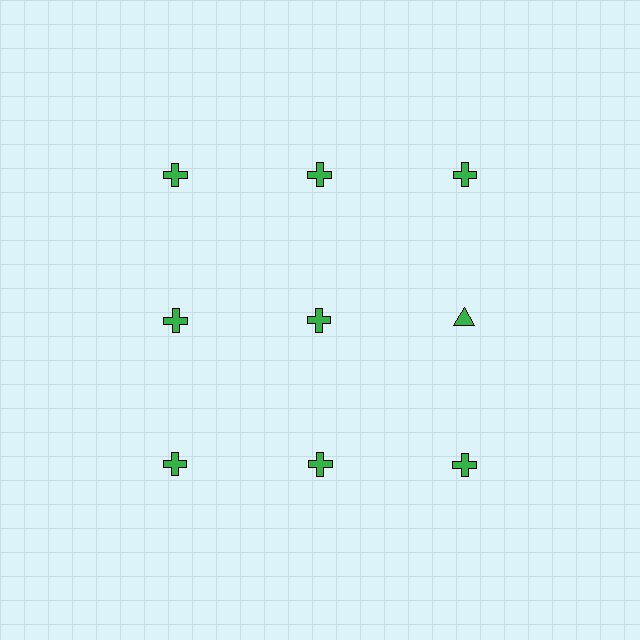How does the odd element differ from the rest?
It has a different shape: triangle instead of cross.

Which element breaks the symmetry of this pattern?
The green triangle in the second row, center column breaks the symmetry. All other shapes are green crosses.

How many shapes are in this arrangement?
There are 9 shapes arranged in a grid pattern.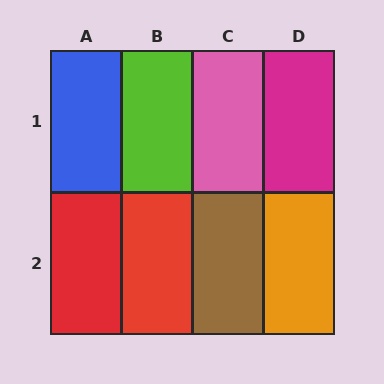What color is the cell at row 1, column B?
Lime.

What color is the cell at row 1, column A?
Blue.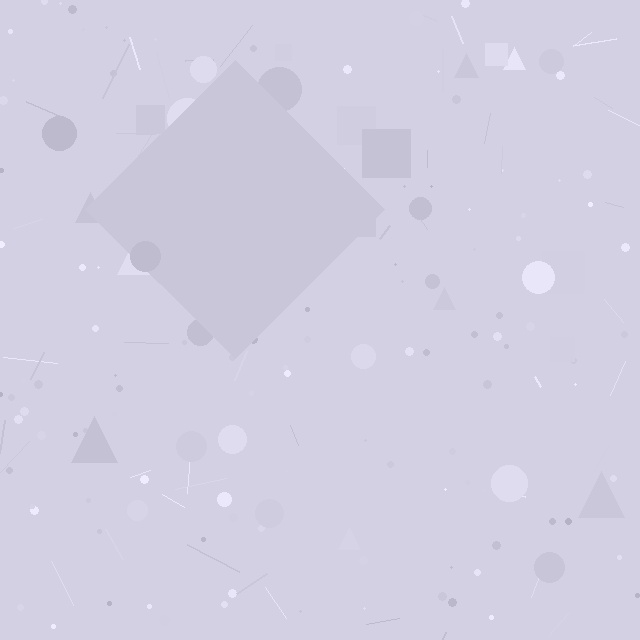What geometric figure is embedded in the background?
A diamond is embedded in the background.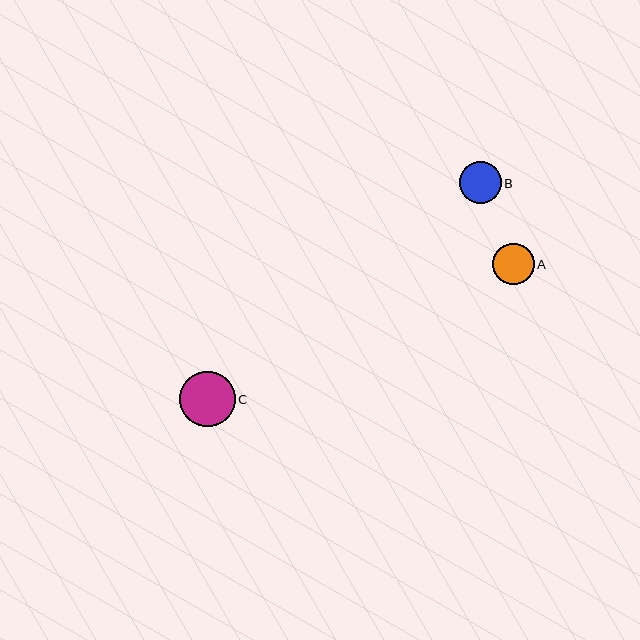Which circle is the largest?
Circle C is the largest with a size of approximately 55 pixels.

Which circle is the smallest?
Circle A is the smallest with a size of approximately 41 pixels.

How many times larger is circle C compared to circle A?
Circle C is approximately 1.3 times the size of circle A.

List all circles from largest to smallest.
From largest to smallest: C, B, A.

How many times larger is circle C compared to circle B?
Circle C is approximately 1.3 times the size of circle B.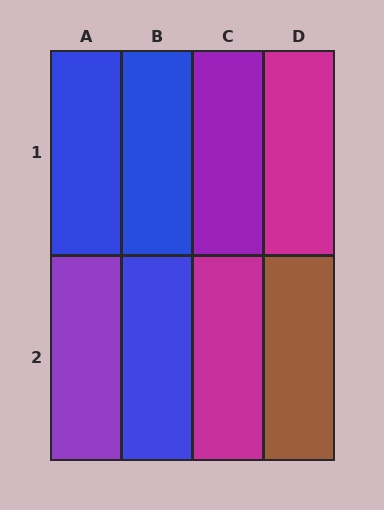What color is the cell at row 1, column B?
Blue.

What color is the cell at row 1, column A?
Blue.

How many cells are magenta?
2 cells are magenta.